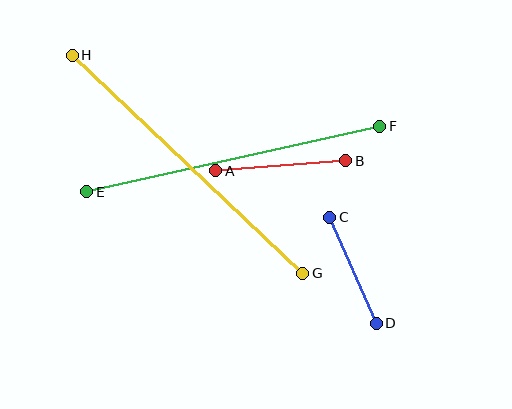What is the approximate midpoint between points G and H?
The midpoint is at approximately (187, 164) pixels.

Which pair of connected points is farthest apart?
Points G and H are farthest apart.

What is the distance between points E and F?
The distance is approximately 300 pixels.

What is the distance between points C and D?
The distance is approximately 116 pixels.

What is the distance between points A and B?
The distance is approximately 131 pixels.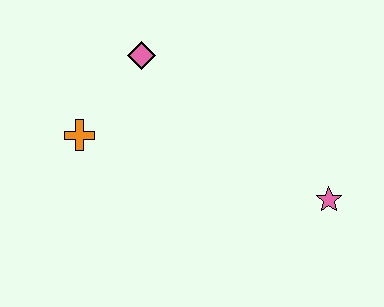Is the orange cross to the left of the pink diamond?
Yes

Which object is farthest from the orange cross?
The pink star is farthest from the orange cross.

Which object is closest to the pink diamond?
The orange cross is closest to the pink diamond.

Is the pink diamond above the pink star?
Yes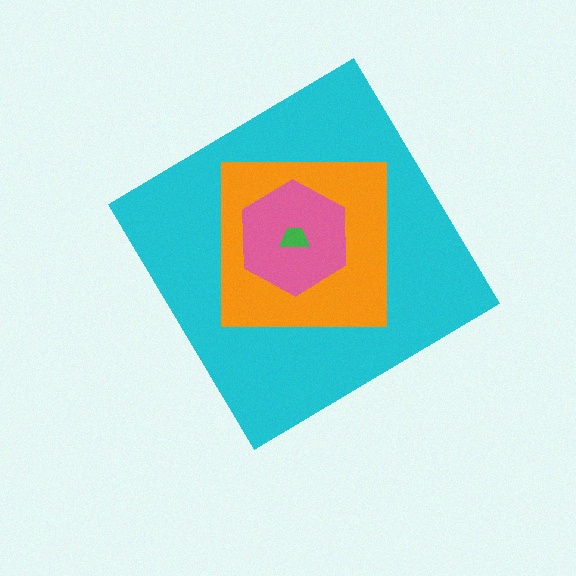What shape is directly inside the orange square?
The pink hexagon.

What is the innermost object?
The green trapezoid.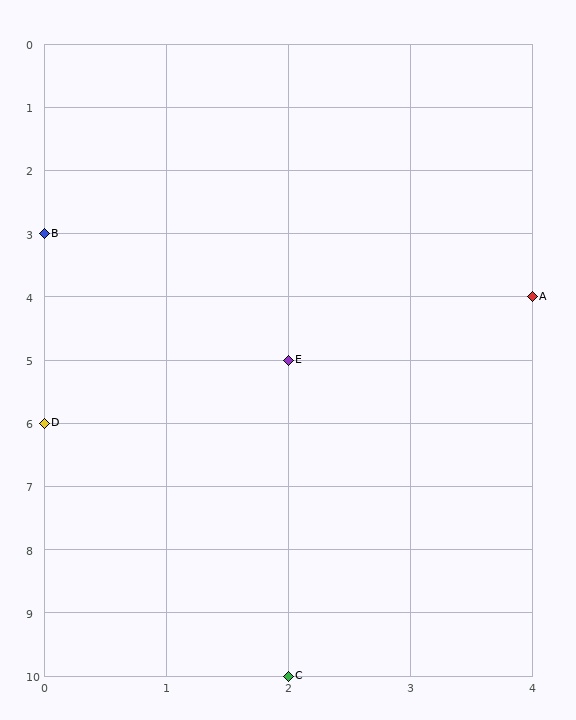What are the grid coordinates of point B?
Point B is at grid coordinates (0, 3).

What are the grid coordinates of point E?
Point E is at grid coordinates (2, 5).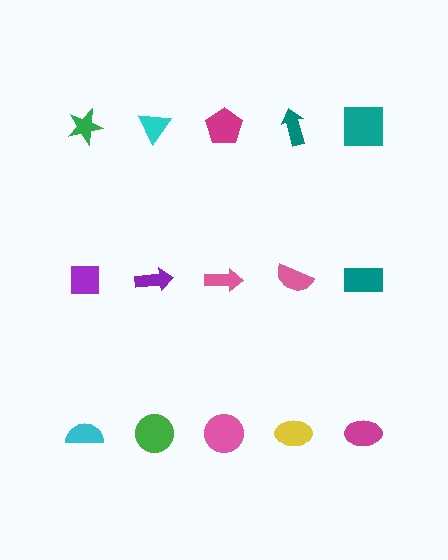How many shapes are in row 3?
5 shapes.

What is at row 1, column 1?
A green star.